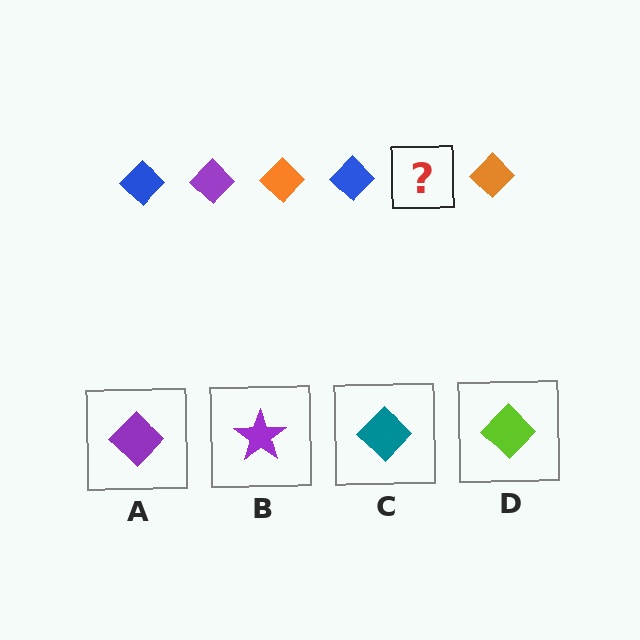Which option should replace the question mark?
Option A.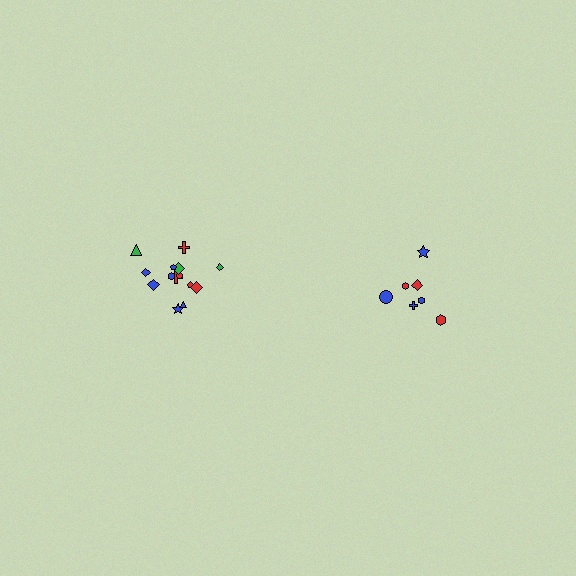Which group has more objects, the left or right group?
The left group.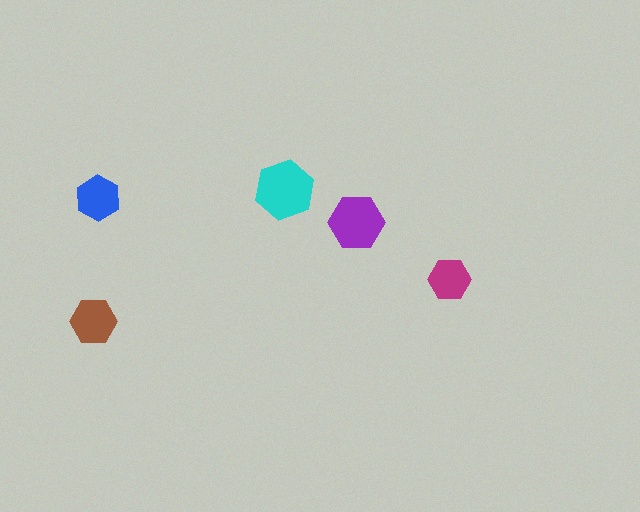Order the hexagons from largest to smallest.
the cyan one, the purple one, the brown one, the blue one, the magenta one.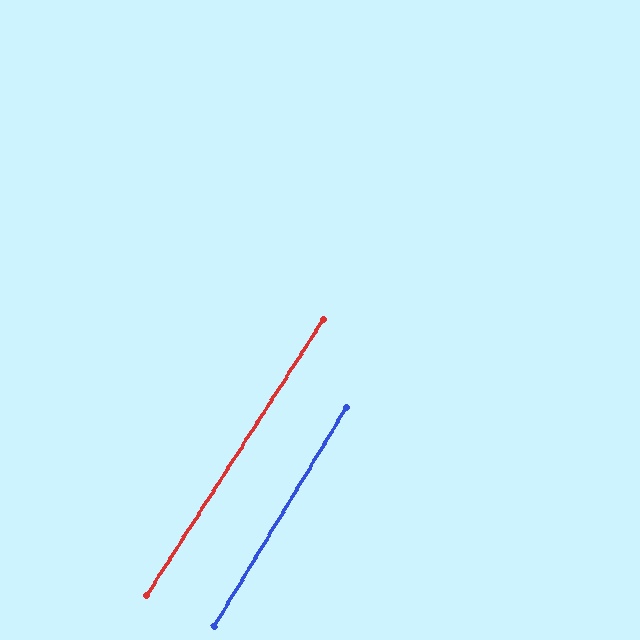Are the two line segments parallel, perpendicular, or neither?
Parallel — their directions differ by only 1.4°.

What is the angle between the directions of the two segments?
Approximately 1 degree.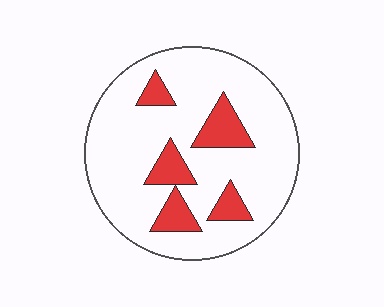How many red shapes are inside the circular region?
5.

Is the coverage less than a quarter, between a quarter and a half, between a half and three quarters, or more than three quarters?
Less than a quarter.